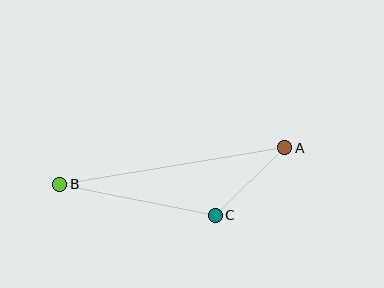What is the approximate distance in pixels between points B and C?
The distance between B and C is approximately 158 pixels.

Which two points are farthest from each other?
Points A and B are farthest from each other.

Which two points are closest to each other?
Points A and C are closest to each other.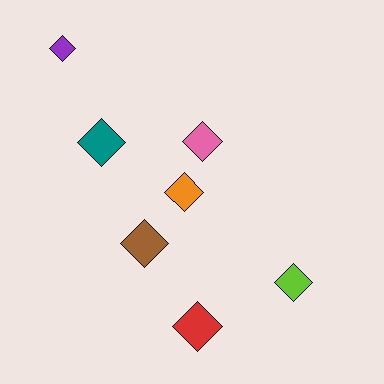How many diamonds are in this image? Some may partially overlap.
There are 7 diamonds.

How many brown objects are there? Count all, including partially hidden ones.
There is 1 brown object.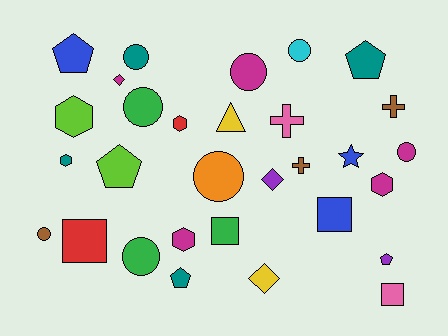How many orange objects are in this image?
There is 1 orange object.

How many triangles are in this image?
There is 1 triangle.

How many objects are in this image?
There are 30 objects.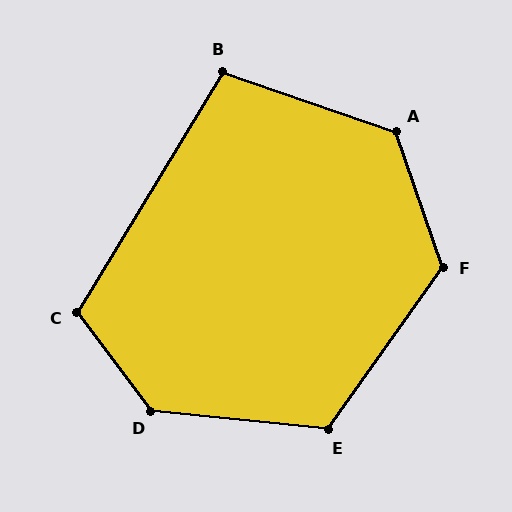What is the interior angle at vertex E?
Approximately 120 degrees (obtuse).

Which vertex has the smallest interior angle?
B, at approximately 102 degrees.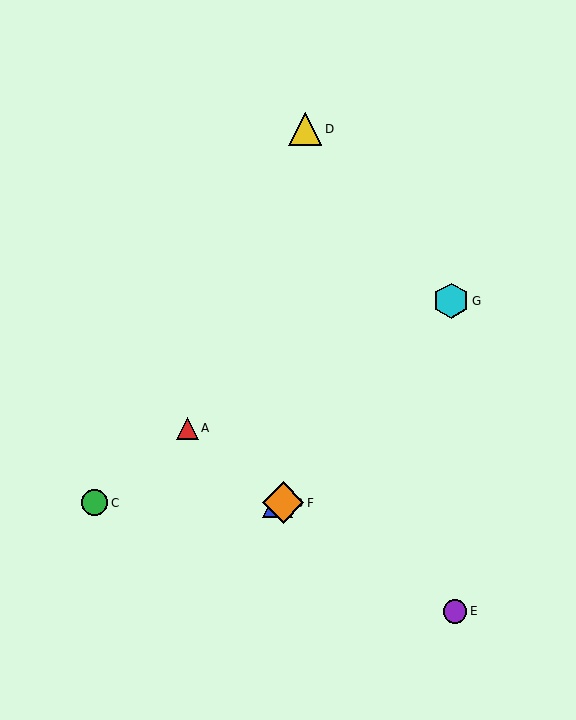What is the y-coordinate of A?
Object A is at y≈428.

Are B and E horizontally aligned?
No, B is at y≈503 and E is at y≈611.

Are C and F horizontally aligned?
Yes, both are at y≈503.